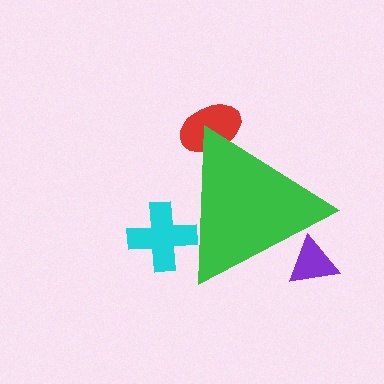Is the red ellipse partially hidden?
Yes, the red ellipse is partially hidden behind the green triangle.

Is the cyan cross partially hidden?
Yes, the cyan cross is partially hidden behind the green triangle.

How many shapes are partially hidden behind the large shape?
3 shapes are partially hidden.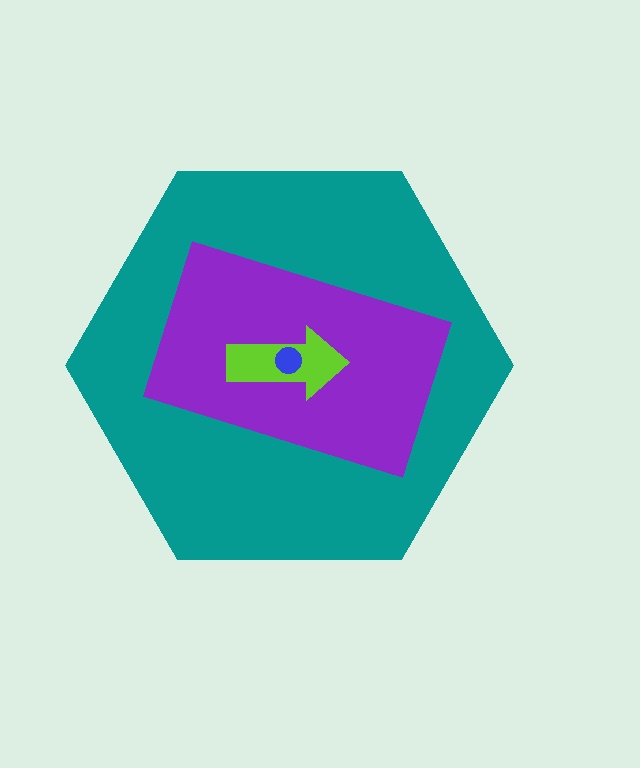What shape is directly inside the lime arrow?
The blue circle.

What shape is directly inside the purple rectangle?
The lime arrow.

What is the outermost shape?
The teal hexagon.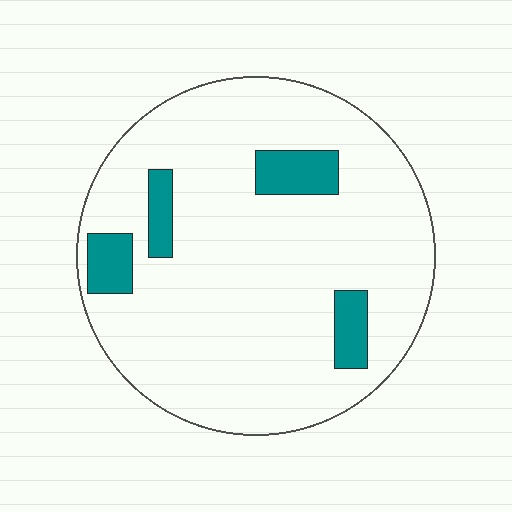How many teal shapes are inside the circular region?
4.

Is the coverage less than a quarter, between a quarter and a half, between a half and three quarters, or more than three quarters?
Less than a quarter.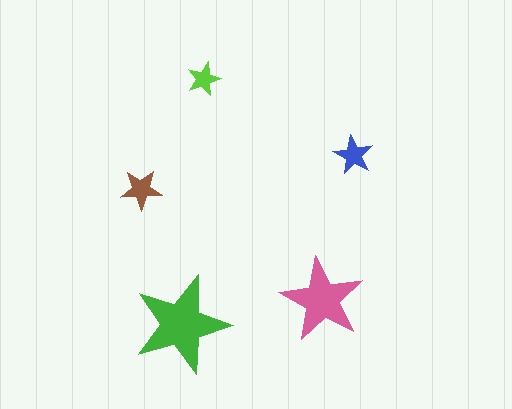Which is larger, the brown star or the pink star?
The pink one.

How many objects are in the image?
There are 5 objects in the image.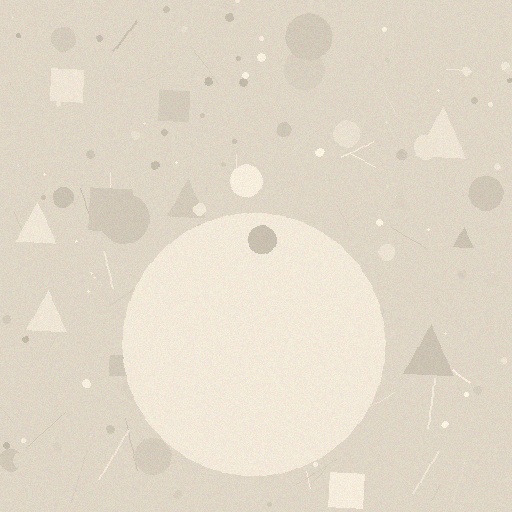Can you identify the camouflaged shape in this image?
The camouflaged shape is a circle.